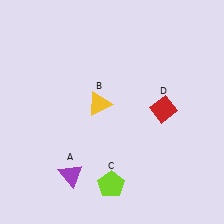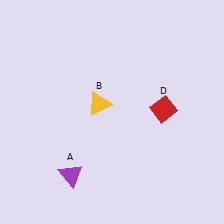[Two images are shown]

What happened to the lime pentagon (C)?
The lime pentagon (C) was removed in Image 2. It was in the bottom-left area of Image 1.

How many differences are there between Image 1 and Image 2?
There is 1 difference between the two images.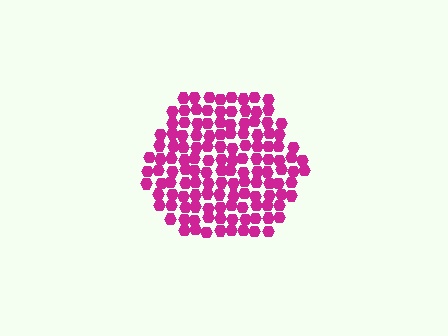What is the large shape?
The large shape is a hexagon.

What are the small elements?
The small elements are hexagons.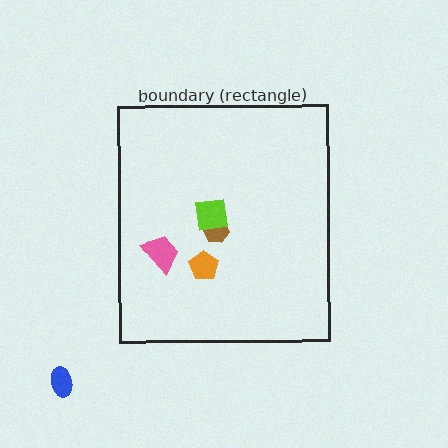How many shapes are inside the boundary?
4 inside, 1 outside.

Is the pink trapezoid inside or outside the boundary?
Inside.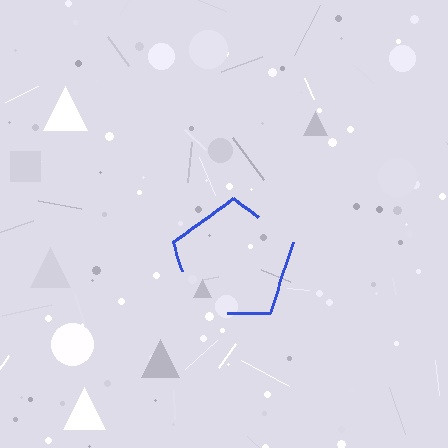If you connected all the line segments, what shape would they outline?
They would outline a pentagon.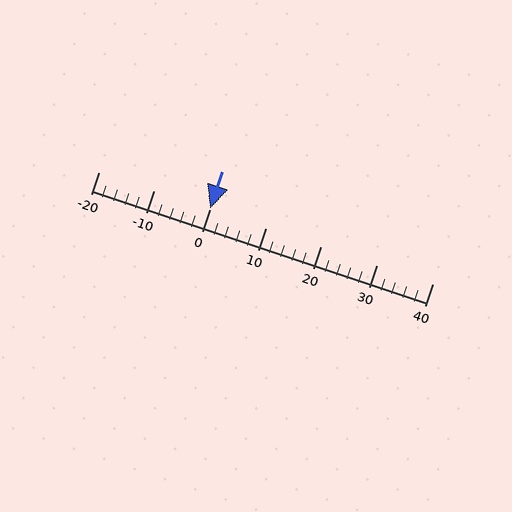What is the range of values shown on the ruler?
The ruler shows values from -20 to 40.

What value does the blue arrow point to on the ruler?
The blue arrow points to approximately 0.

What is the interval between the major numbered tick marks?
The major tick marks are spaced 10 units apart.